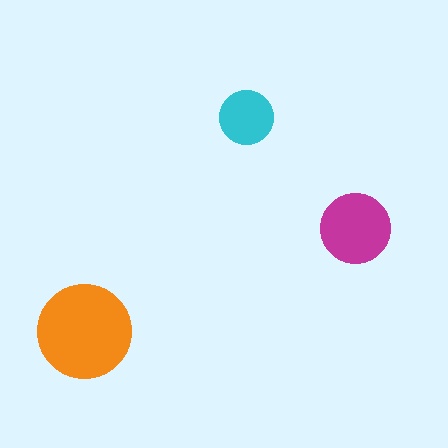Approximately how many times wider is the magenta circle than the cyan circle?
About 1.5 times wider.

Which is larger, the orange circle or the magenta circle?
The orange one.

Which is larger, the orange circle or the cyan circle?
The orange one.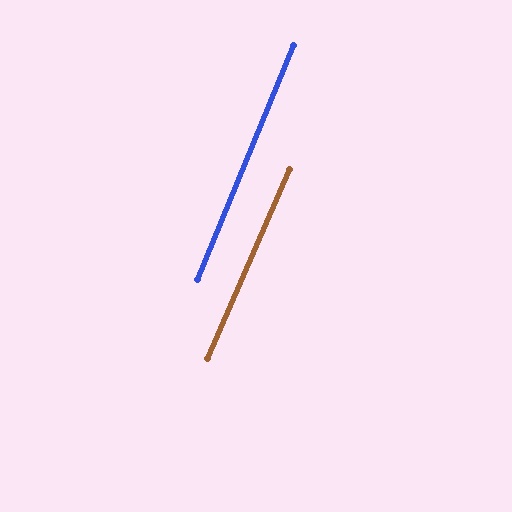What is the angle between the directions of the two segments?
Approximately 1 degree.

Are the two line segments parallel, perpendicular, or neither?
Parallel — their directions differ by only 1.1°.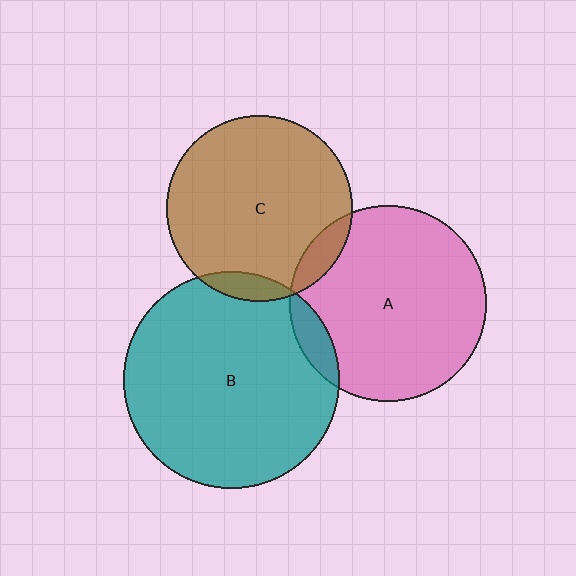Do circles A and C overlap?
Yes.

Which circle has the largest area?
Circle B (teal).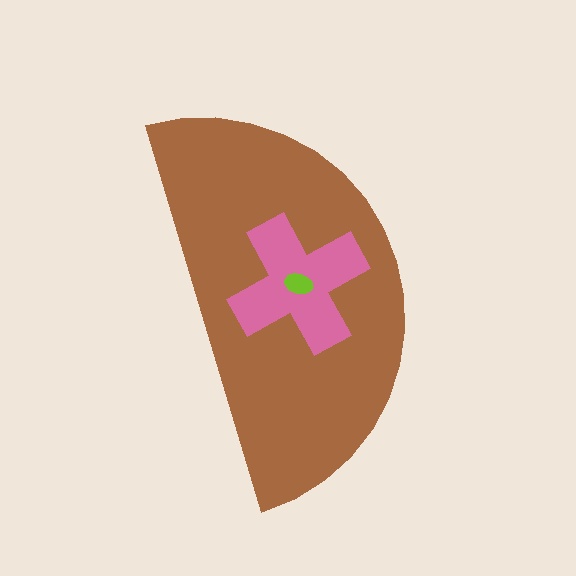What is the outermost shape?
The brown semicircle.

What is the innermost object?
The lime ellipse.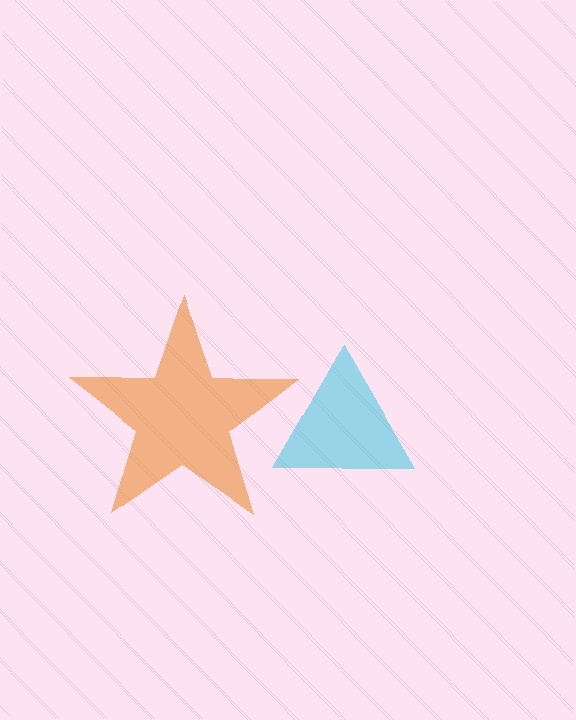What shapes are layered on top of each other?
The layered shapes are: a cyan triangle, an orange star.